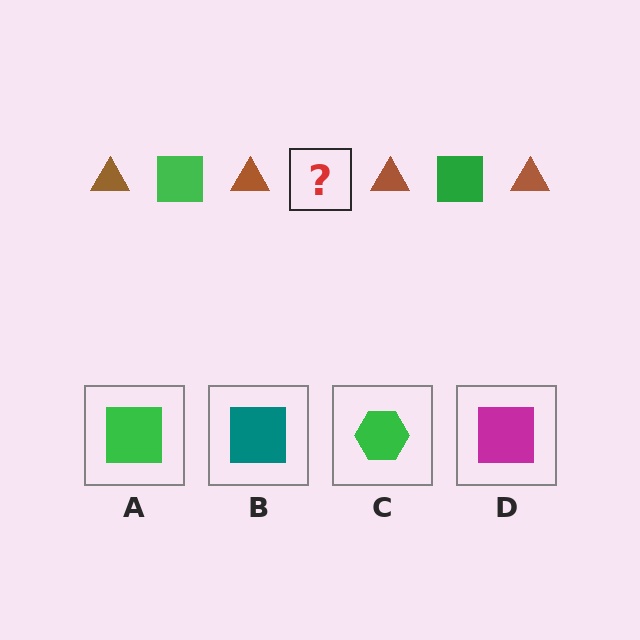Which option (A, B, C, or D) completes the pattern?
A.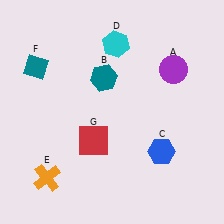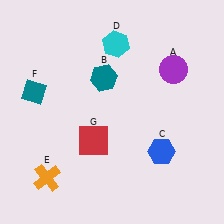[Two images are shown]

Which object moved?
The teal diamond (F) moved down.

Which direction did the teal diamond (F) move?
The teal diamond (F) moved down.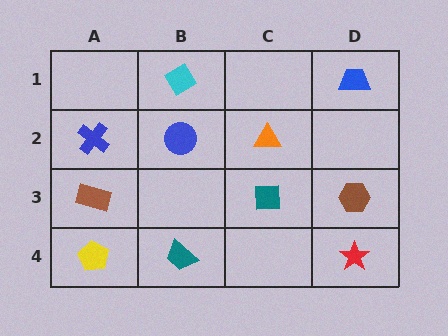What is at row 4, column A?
A yellow pentagon.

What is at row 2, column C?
An orange triangle.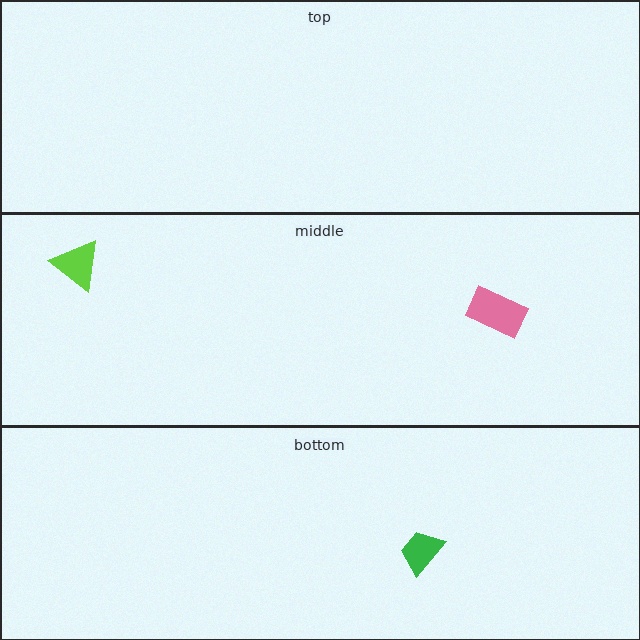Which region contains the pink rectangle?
The middle region.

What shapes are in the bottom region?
The green trapezoid.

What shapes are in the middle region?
The pink rectangle, the lime triangle.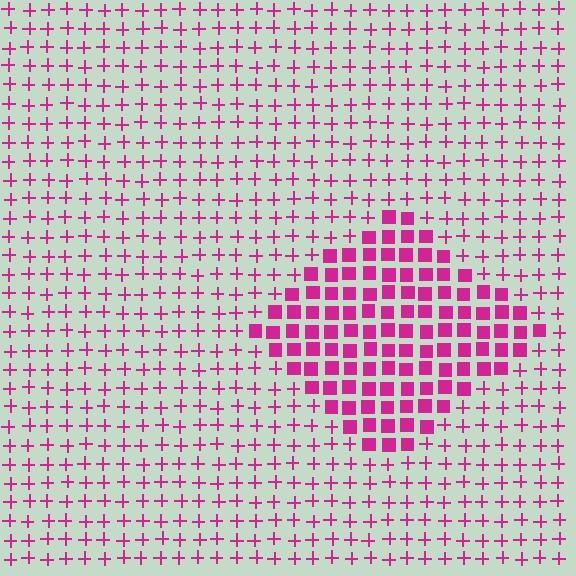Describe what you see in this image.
The image is filled with small magenta elements arranged in a uniform grid. A diamond-shaped region contains squares, while the surrounding area contains plus signs. The boundary is defined purely by the change in element shape.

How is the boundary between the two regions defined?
The boundary is defined by a change in element shape: squares inside vs. plus signs outside. All elements share the same color and spacing.